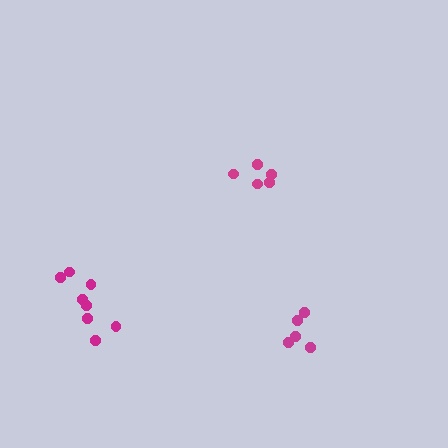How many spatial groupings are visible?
There are 3 spatial groupings.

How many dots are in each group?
Group 1: 8 dots, Group 2: 5 dots, Group 3: 5 dots (18 total).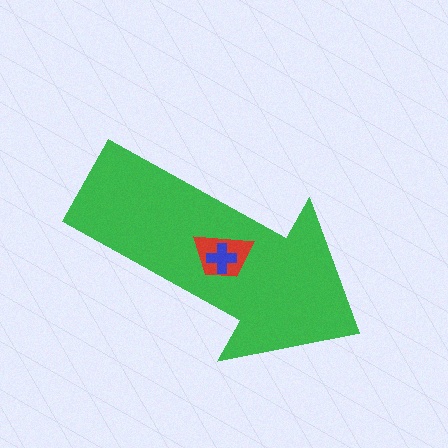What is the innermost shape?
The blue cross.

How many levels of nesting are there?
3.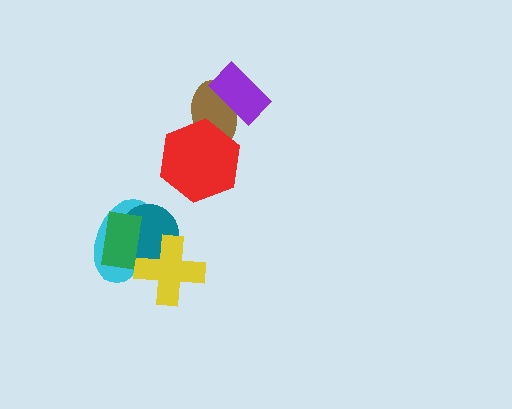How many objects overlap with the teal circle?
3 objects overlap with the teal circle.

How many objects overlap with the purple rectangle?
1 object overlaps with the purple rectangle.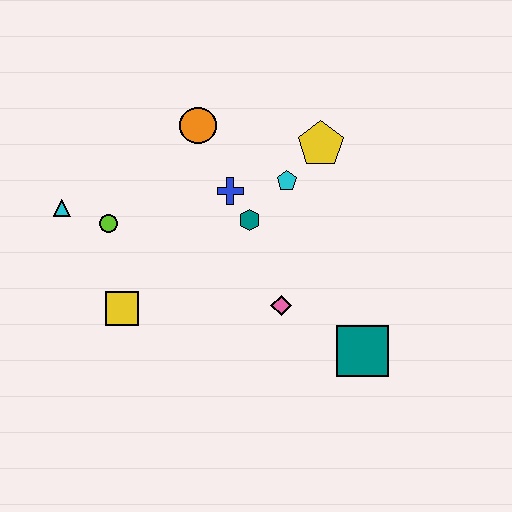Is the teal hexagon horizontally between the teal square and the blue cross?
Yes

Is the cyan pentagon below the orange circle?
Yes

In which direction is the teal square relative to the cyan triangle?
The teal square is to the right of the cyan triangle.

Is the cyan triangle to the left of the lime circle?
Yes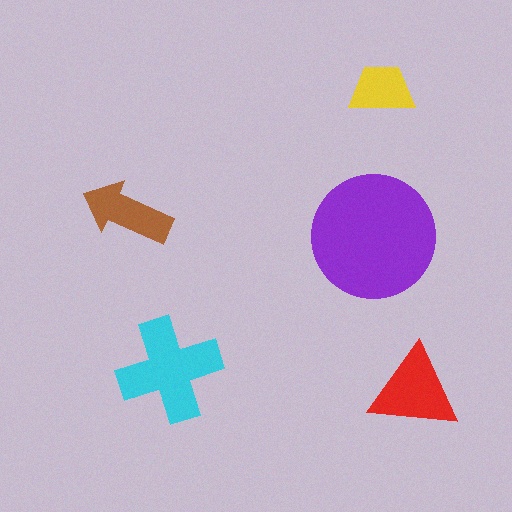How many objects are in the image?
There are 5 objects in the image.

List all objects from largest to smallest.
The purple circle, the cyan cross, the red triangle, the brown arrow, the yellow trapezoid.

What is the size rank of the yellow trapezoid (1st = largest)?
5th.